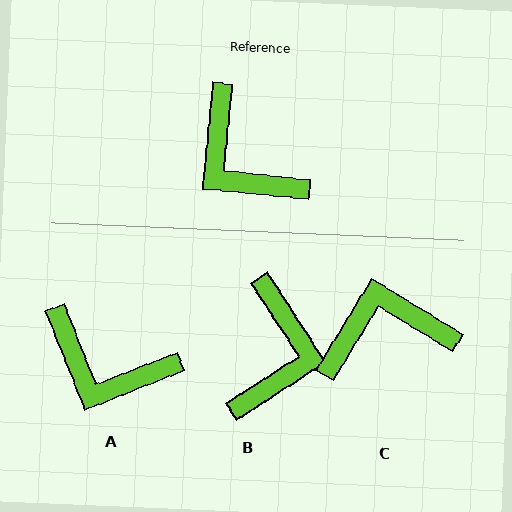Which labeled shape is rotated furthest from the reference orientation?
B, about 129 degrees away.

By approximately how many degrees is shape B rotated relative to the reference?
Approximately 129 degrees counter-clockwise.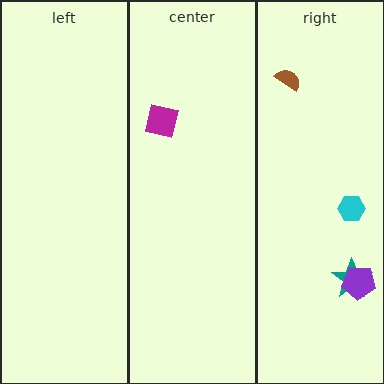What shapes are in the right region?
The teal star, the purple pentagon, the cyan hexagon, the brown semicircle.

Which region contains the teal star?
The right region.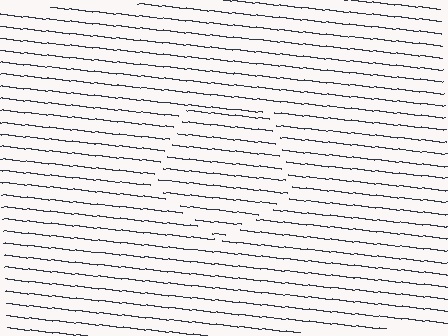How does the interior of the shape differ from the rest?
The interior of the shape contains the same grating, shifted by half a period — the contour is defined by the phase discontinuity where line-ends from the inner and outer gratings abut.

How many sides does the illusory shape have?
5 sides — the line-ends trace a pentagon.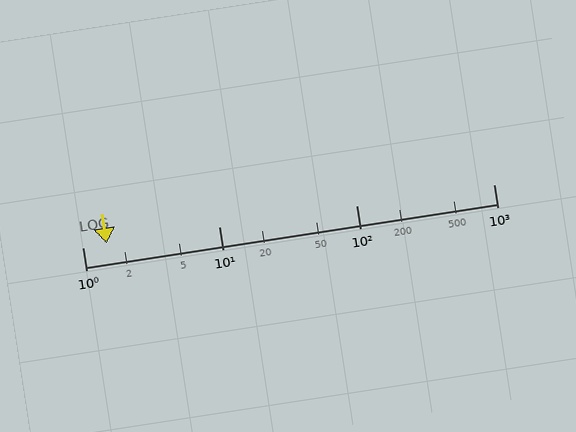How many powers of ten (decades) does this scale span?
The scale spans 3 decades, from 1 to 1000.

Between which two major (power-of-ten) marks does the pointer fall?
The pointer is between 1 and 10.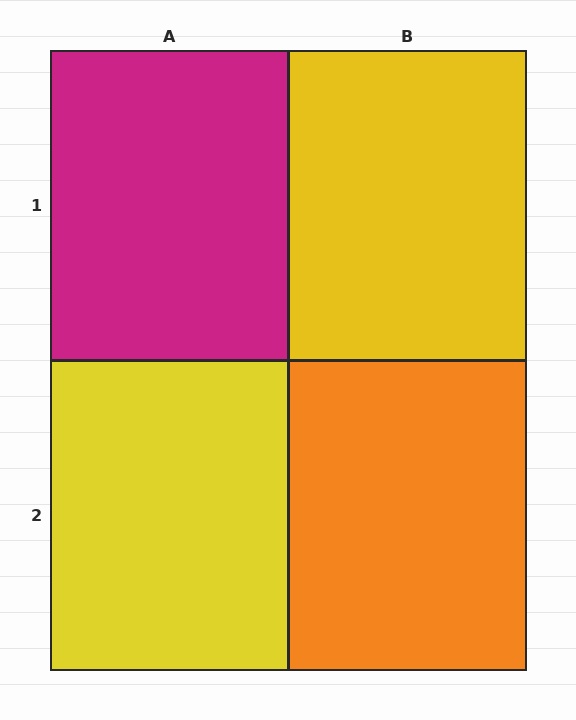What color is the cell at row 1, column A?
Magenta.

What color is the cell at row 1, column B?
Yellow.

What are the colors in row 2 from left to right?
Yellow, orange.